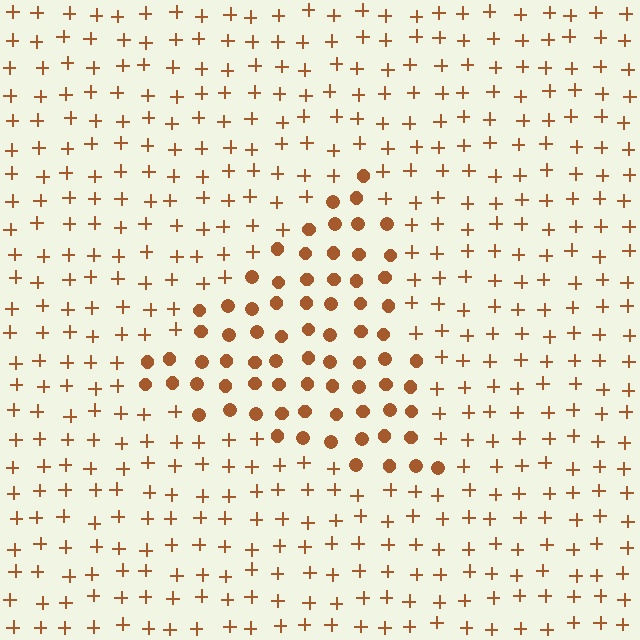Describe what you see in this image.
The image is filled with small brown elements arranged in a uniform grid. A triangle-shaped region contains circles, while the surrounding area contains plus signs. The boundary is defined purely by the change in element shape.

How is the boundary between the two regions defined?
The boundary is defined by a change in element shape: circles inside vs. plus signs outside. All elements share the same color and spacing.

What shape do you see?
I see a triangle.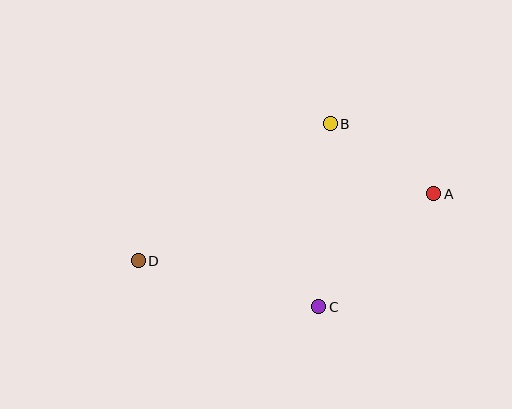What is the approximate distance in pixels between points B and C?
The distance between B and C is approximately 183 pixels.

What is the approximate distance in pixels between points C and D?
The distance between C and D is approximately 186 pixels.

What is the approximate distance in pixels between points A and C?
The distance between A and C is approximately 162 pixels.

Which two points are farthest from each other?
Points A and D are farthest from each other.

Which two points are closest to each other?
Points A and B are closest to each other.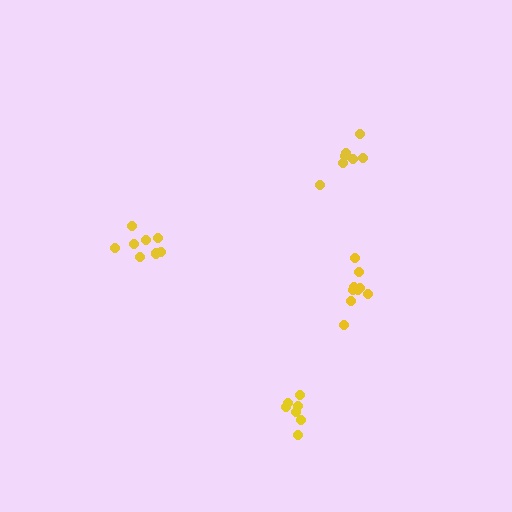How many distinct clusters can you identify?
There are 4 distinct clusters.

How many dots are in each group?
Group 1: 7 dots, Group 2: 7 dots, Group 3: 9 dots, Group 4: 9 dots (32 total).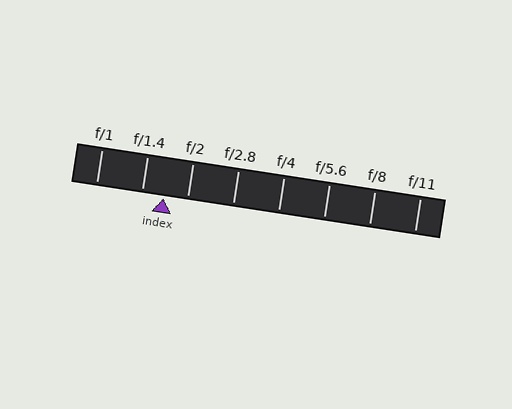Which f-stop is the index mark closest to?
The index mark is closest to f/1.4.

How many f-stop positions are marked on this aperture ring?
There are 8 f-stop positions marked.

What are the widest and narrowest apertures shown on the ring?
The widest aperture shown is f/1 and the narrowest is f/11.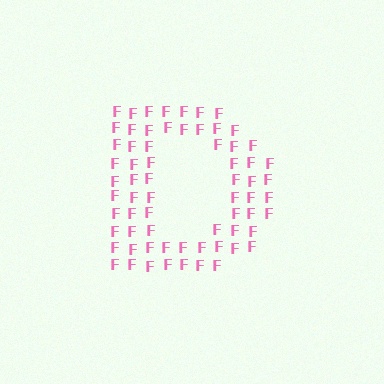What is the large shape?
The large shape is the letter D.